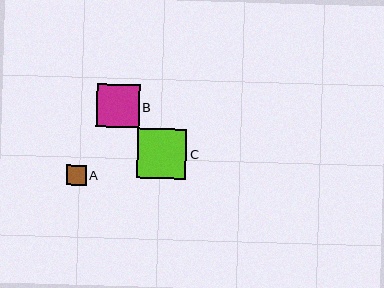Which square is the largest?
Square C is the largest with a size of approximately 50 pixels.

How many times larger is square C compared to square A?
Square C is approximately 2.5 times the size of square A.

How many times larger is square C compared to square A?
Square C is approximately 2.5 times the size of square A.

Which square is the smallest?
Square A is the smallest with a size of approximately 20 pixels.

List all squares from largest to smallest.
From largest to smallest: C, B, A.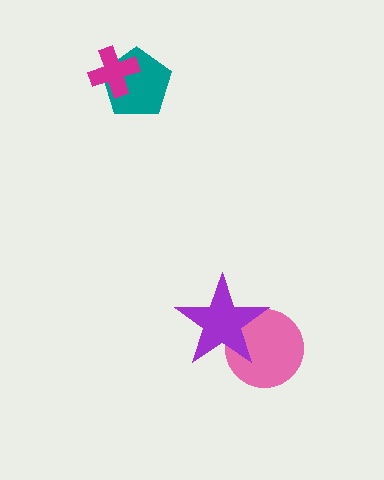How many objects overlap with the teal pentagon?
1 object overlaps with the teal pentagon.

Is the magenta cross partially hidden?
No, no other shape covers it.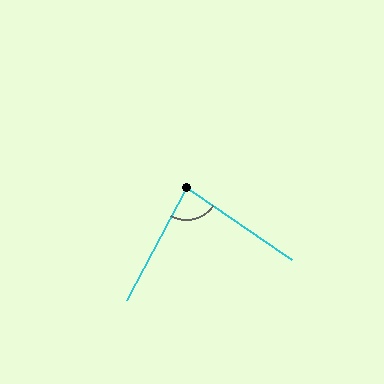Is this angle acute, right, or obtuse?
It is acute.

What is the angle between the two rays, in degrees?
Approximately 84 degrees.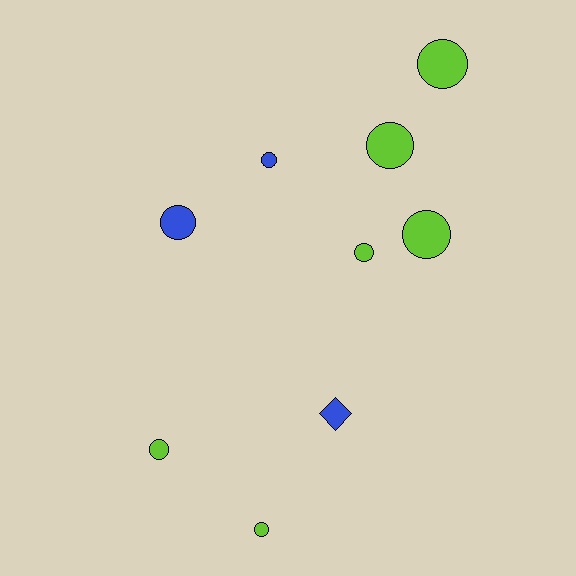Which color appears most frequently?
Lime, with 6 objects.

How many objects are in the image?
There are 9 objects.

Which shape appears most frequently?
Circle, with 8 objects.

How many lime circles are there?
There are 6 lime circles.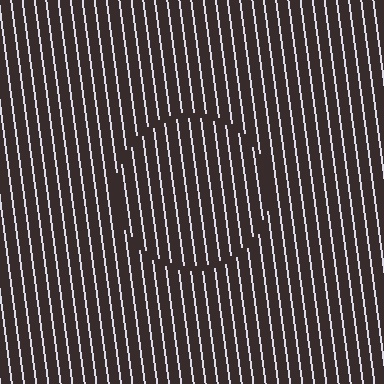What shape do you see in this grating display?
An illusory circle. The interior of the shape contains the same grating, shifted by half a period — the contour is defined by the phase discontinuity where line-ends from the inner and outer gratings abut.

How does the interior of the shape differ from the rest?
The interior of the shape contains the same grating, shifted by half a period — the contour is defined by the phase discontinuity where line-ends from the inner and outer gratings abut.